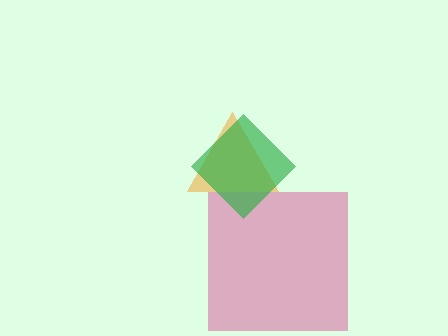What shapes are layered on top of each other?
The layered shapes are: a pink square, an orange triangle, a green diamond.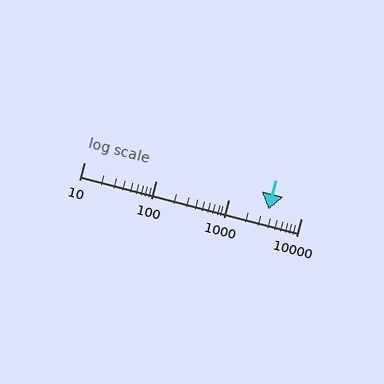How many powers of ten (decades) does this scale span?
The scale spans 3 decades, from 10 to 10000.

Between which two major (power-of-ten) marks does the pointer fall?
The pointer is between 1000 and 10000.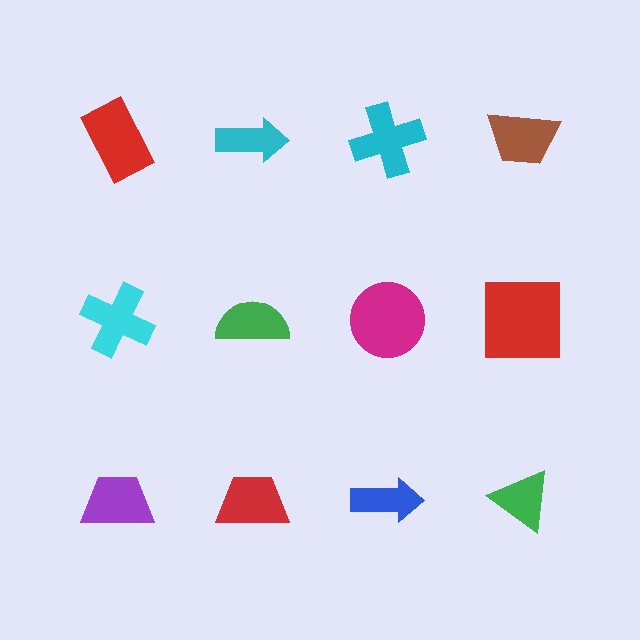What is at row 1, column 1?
A red rectangle.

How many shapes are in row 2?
4 shapes.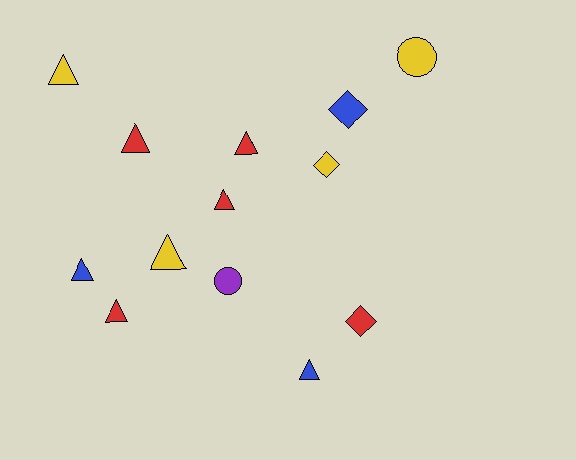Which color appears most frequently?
Red, with 5 objects.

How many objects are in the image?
There are 13 objects.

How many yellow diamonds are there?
There is 1 yellow diamond.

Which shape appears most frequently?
Triangle, with 8 objects.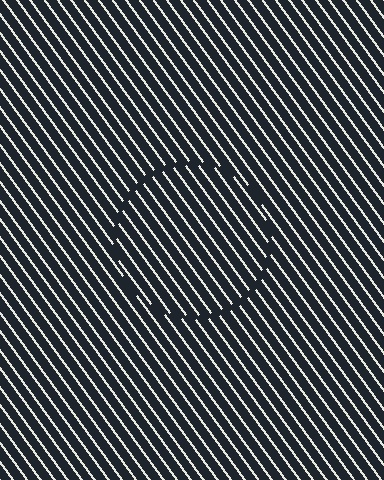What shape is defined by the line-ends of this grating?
An illusory circle. The interior of the shape contains the same grating, shifted by half a period — the contour is defined by the phase discontinuity where line-ends from the inner and outer gratings abut.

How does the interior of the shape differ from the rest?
The interior of the shape contains the same grating, shifted by half a period — the contour is defined by the phase discontinuity where line-ends from the inner and outer gratings abut.